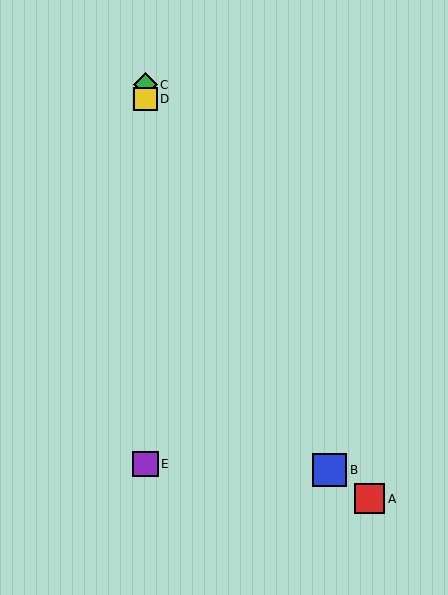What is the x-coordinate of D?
Object D is at x≈146.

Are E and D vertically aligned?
Yes, both are at x≈146.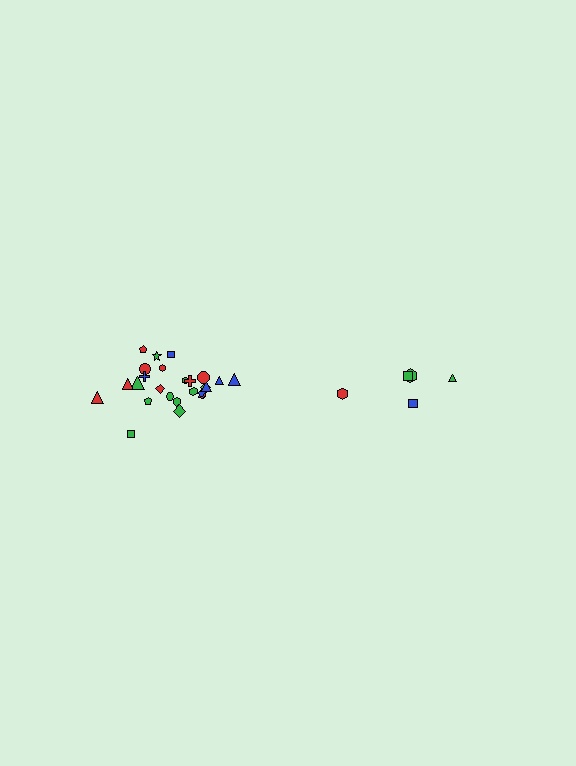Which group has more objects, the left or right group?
The left group.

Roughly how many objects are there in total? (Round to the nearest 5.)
Roughly 30 objects in total.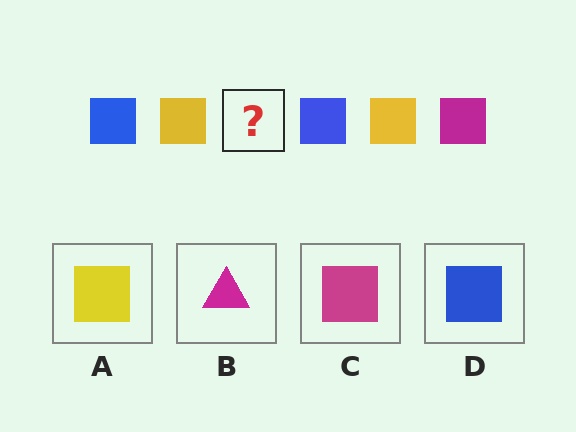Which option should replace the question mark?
Option C.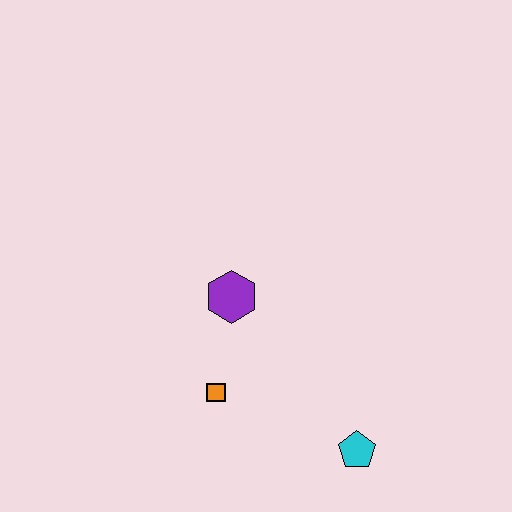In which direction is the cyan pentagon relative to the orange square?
The cyan pentagon is to the right of the orange square.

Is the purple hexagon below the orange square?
No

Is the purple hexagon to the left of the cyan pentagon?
Yes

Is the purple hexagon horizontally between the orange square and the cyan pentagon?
Yes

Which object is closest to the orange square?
The purple hexagon is closest to the orange square.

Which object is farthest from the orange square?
The cyan pentagon is farthest from the orange square.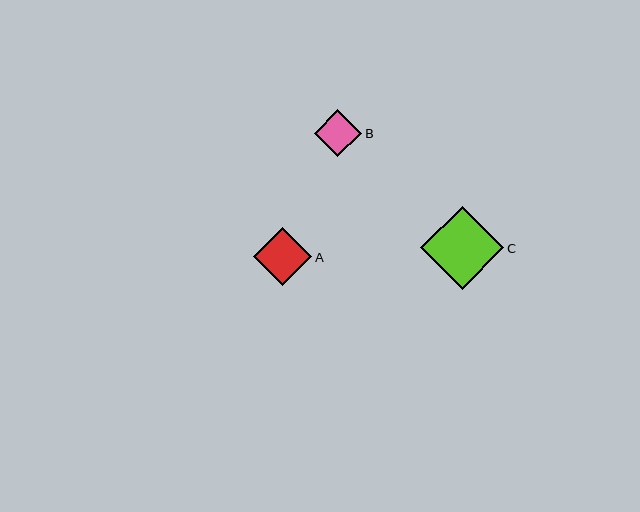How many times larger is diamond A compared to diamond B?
Diamond A is approximately 1.2 times the size of diamond B.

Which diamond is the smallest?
Diamond B is the smallest with a size of approximately 47 pixels.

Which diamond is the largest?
Diamond C is the largest with a size of approximately 84 pixels.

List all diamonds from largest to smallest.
From largest to smallest: C, A, B.